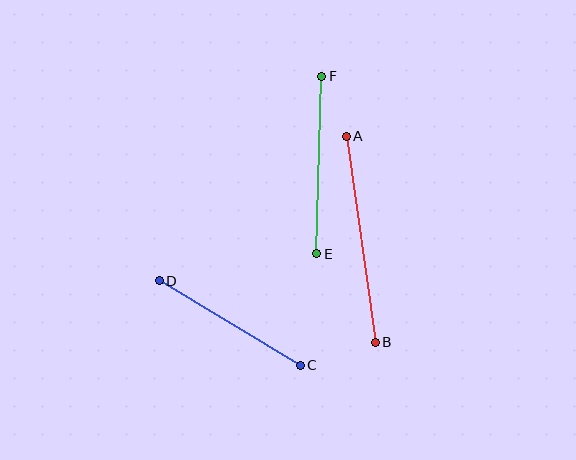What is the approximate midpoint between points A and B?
The midpoint is at approximately (361, 239) pixels.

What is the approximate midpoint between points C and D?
The midpoint is at approximately (230, 323) pixels.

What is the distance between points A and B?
The distance is approximately 208 pixels.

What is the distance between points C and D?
The distance is approximately 164 pixels.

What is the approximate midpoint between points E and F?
The midpoint is at approximately (319, 165) pixels.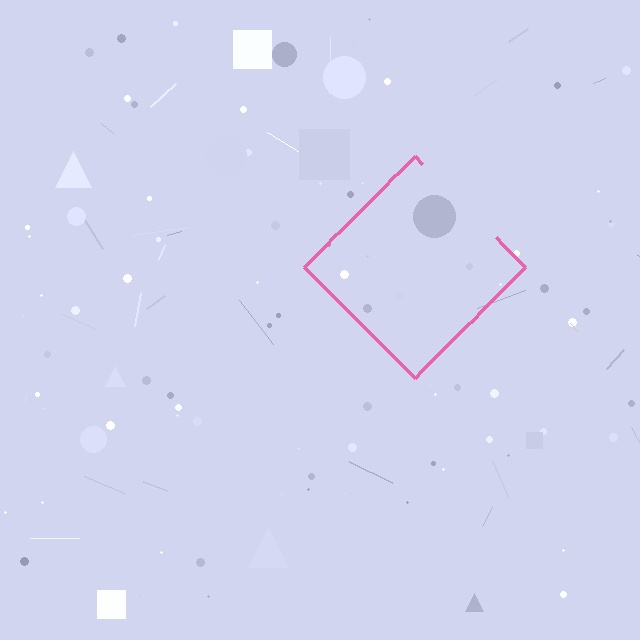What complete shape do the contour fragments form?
The contour fragments form a diamond.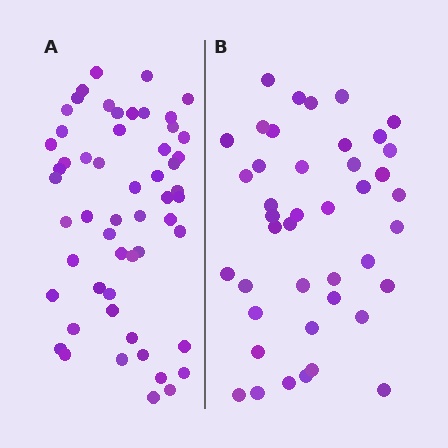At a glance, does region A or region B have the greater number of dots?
Region A (the left region) has more dots.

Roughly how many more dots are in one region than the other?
Region A has approximately 15 more dots than region B.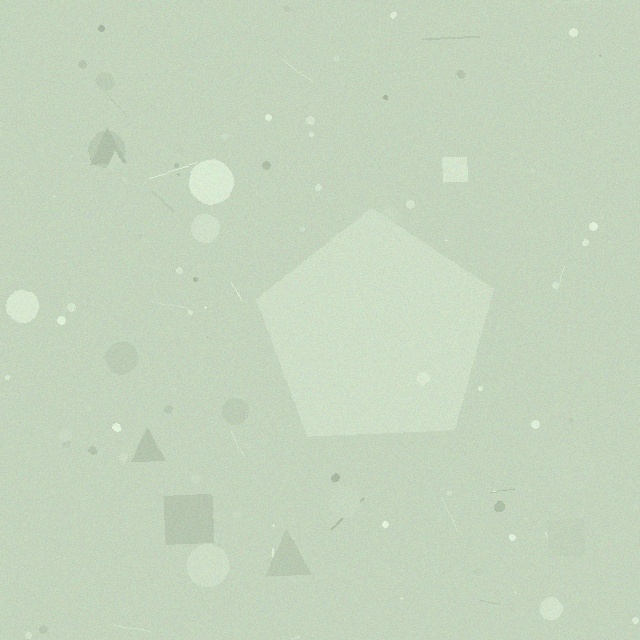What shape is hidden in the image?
A pentagon is hidden in the image.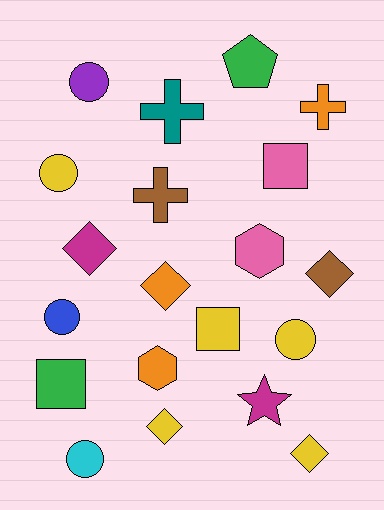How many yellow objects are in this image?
There are 5 yellow objects.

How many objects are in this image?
There are 20 objects.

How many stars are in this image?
There is 1 star.